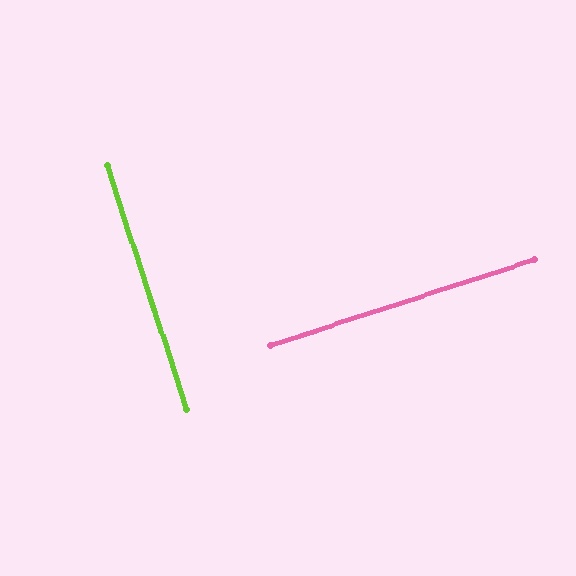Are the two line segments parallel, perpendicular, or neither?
Perpendicular — they meet at approximately 90°.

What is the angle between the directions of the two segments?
Approximately 90 degrees.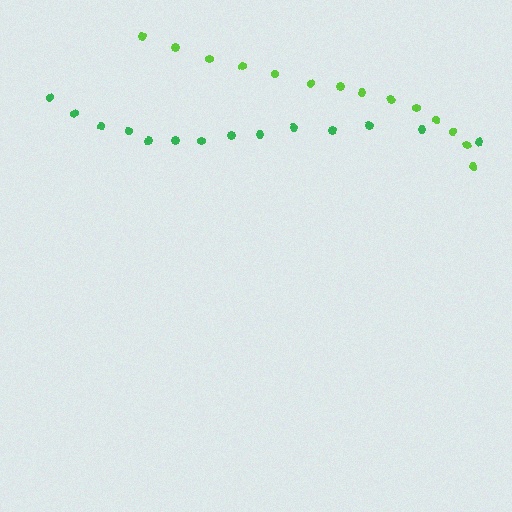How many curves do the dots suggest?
There are 2 distinct paths.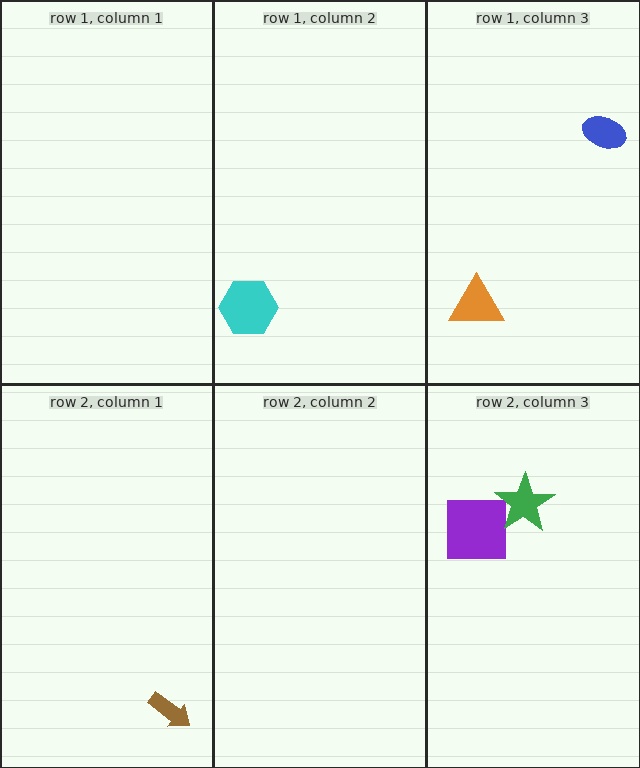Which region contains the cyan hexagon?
The row 1, column 2 region.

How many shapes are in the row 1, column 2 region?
1.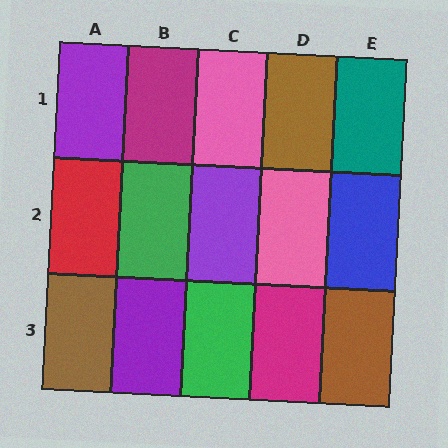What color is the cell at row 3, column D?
Magenta.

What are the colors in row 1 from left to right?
Purple, magenta, pink, brown, teal.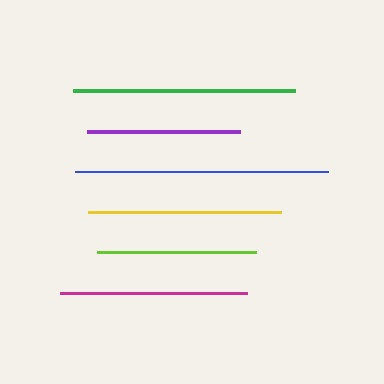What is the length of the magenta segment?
The magenta segment is approximately 187 pixels long.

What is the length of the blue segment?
The blue segment is approximately 253 pixels long.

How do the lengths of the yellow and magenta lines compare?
The yellow and magenta lines are approximately the same length.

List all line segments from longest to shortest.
From longest to shortest: blue, green, yellow, magenta, lime, purple.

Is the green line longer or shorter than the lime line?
The green line is longer than the lime line.